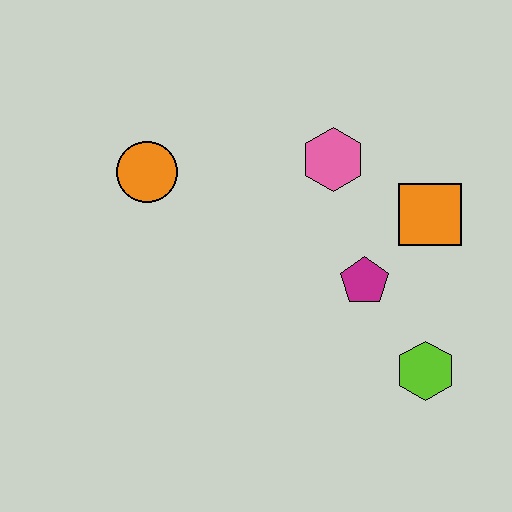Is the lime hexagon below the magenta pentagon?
Yes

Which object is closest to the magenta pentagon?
The orange square is closest to the magenta pentagon.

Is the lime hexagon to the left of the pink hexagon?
No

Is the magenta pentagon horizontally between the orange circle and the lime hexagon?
Yes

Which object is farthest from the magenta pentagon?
The orange circle is farthest from the magenta pentagon.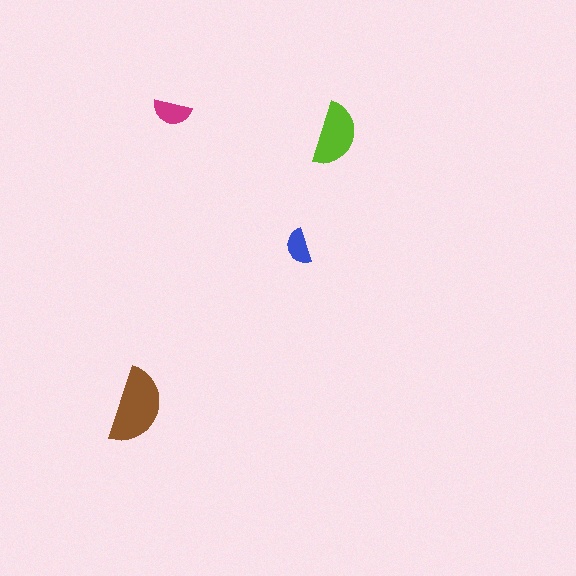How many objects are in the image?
There are 4 objects in the image.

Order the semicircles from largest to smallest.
the brown one, the lime one, the magenta one, the blue one.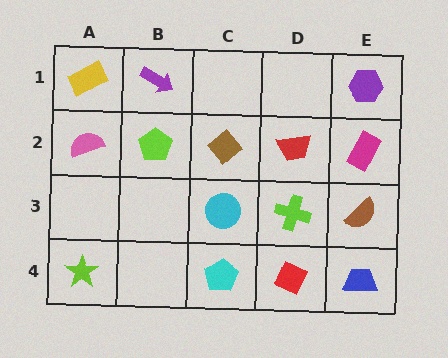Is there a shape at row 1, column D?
No, that cell is empty.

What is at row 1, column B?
A purple arrow.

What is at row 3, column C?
A cyan circle.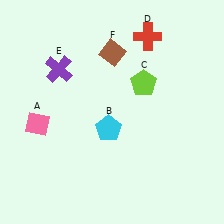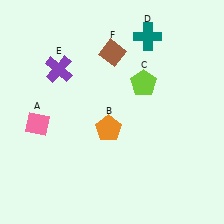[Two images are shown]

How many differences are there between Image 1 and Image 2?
There are 2 differences between the two images.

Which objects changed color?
B changed from cyan to orange. D changed from red to teal.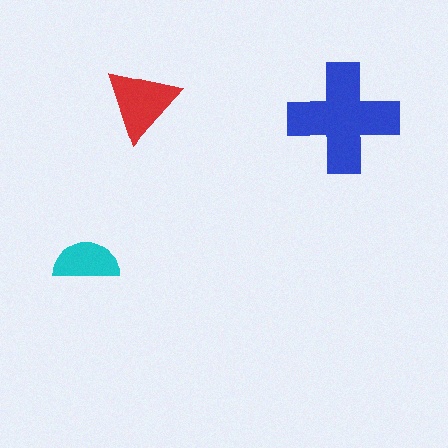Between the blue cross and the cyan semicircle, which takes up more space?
The blue cross.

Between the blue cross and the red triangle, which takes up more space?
The blue cross.